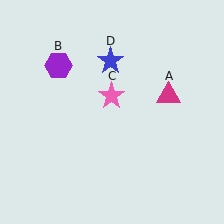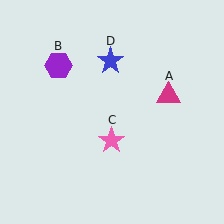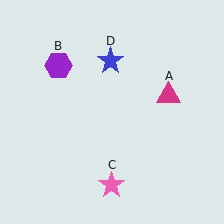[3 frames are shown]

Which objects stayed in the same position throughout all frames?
Magenta triangle (object A) and purple hexagon (object B) and blue star (object D) remained stationary.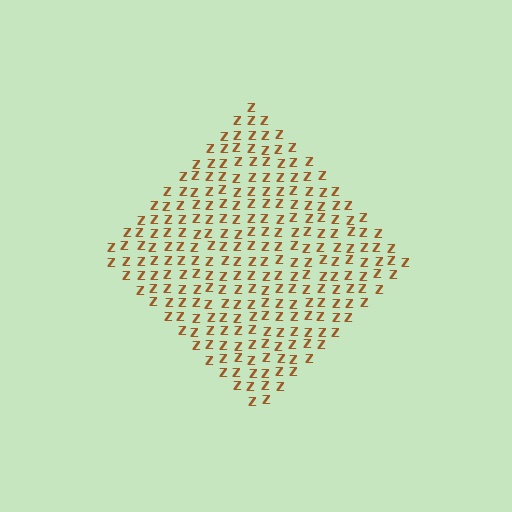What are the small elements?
The small elements are letter Z's.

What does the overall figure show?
The overall figure shows a diamond.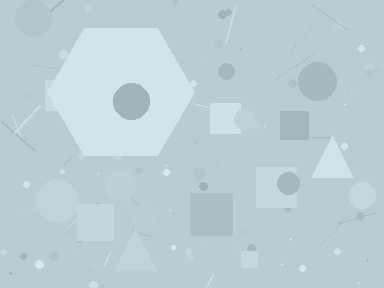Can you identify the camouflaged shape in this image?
The camouflaged shape is a hexagon.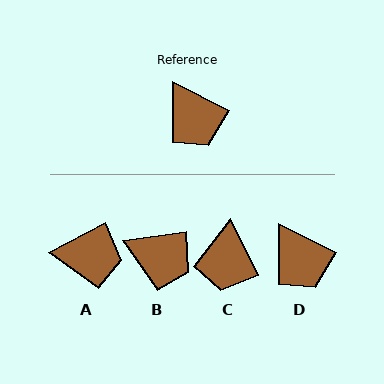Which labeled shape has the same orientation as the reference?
D.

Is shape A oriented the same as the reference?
No, it is off by about 54 degrees.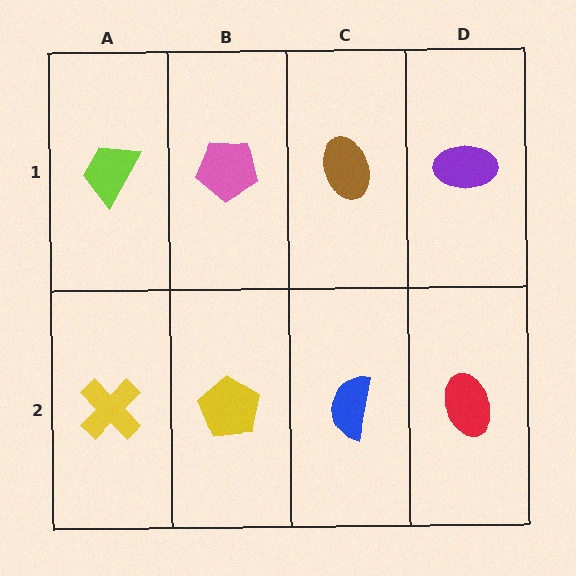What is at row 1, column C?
A brown ellipse.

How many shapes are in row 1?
4 shapes.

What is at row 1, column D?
A purple ellipse.